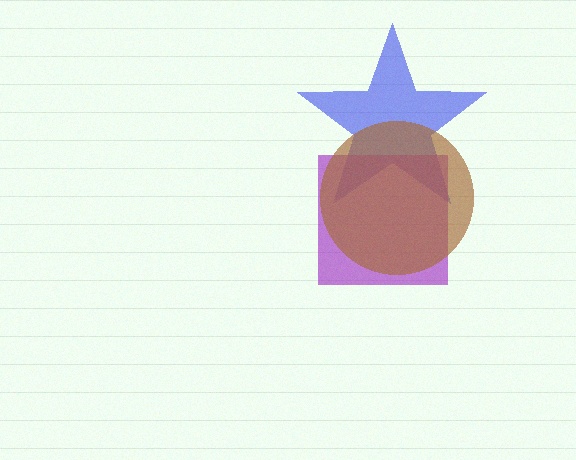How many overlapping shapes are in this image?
There are 3 overlapping shapes in the image.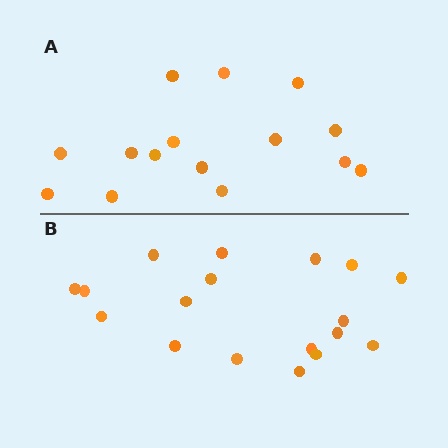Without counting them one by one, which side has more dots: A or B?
Region B (the bottom region) has more dots.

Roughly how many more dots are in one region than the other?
Region B has just a few more — roughly 2 or 3 more dots than region A.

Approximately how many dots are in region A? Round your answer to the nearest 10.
About 20 dots. (The exact count is 15, which rounds to 20.)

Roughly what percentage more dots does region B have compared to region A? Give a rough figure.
About 20% more.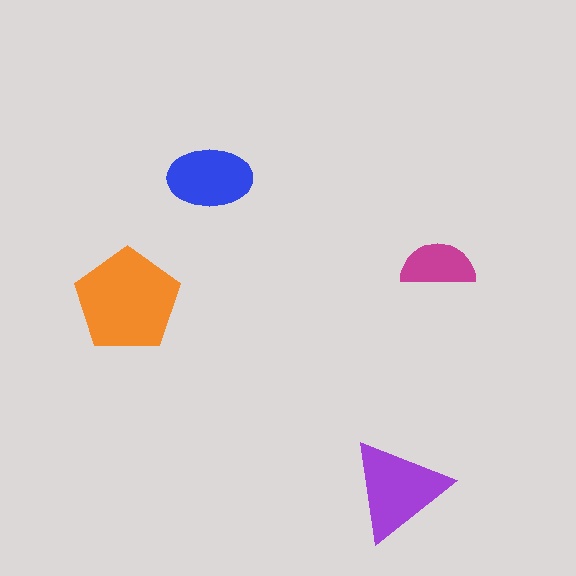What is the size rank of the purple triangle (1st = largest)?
2nd.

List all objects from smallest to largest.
The magenta semicircle, the blue ellipse, the purple triangle, the orange pentagon.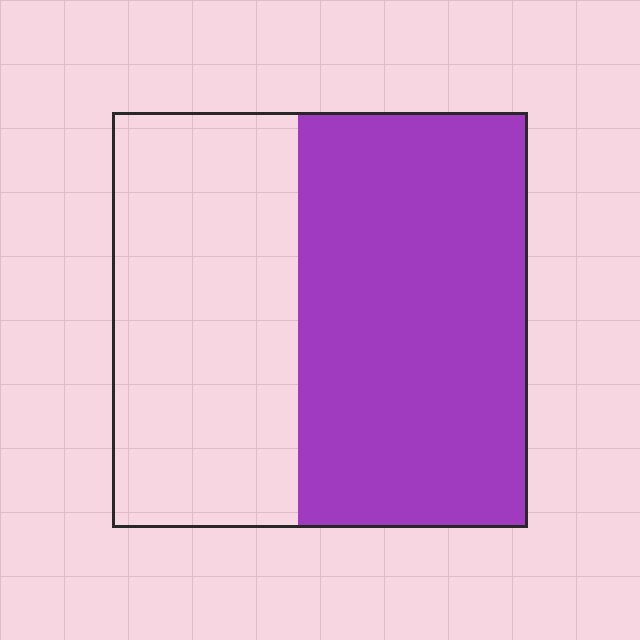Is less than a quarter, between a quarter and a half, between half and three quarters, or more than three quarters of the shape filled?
Between half and three quarters.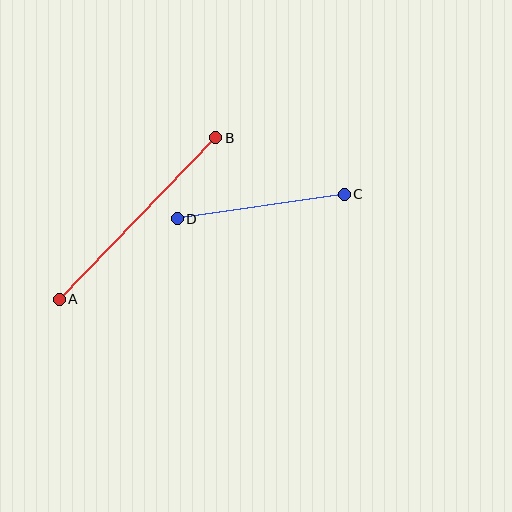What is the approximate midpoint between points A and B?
The midpoint is at approximately (137, 218) pixels.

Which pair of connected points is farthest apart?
Points A and B are farthest apart.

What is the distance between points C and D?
The distance is approximately 169 pixels.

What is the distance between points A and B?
The distance is approximately 225 pixels.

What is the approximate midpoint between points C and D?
The midpoint is at approximately (261, 206) pixels.